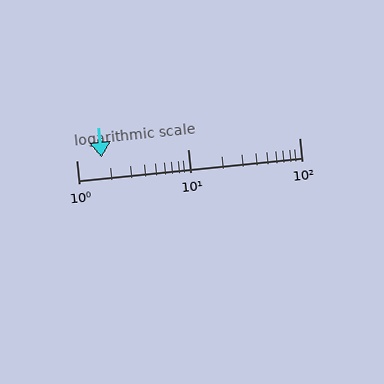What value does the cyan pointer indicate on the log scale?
The pointer indicates approximately 1.7.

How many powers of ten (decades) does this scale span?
The scale spans 2 decades, from 1 to 100.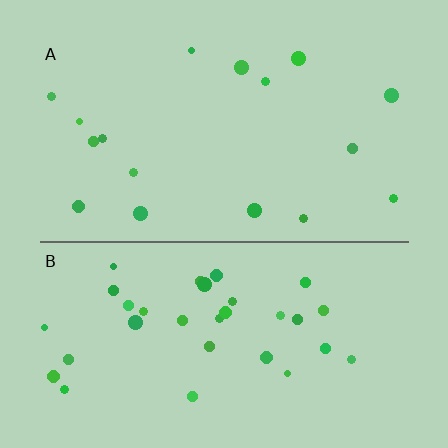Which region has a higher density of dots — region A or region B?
B (the bottom).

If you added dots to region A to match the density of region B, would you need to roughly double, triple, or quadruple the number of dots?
Approximately double.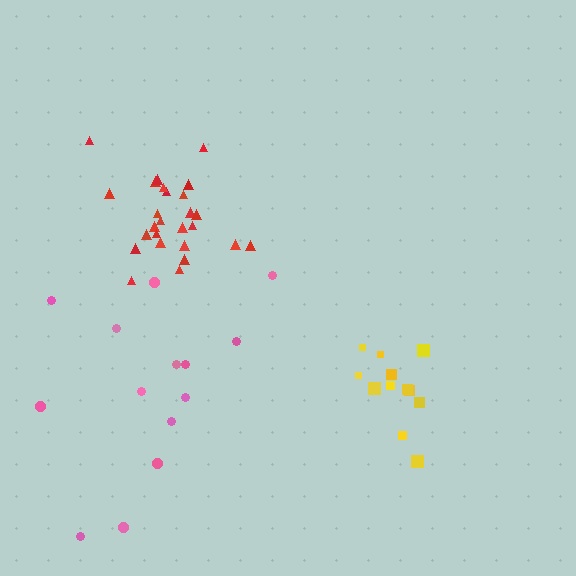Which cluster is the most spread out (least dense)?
Pink.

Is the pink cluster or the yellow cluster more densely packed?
Yellow.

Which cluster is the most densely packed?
Red.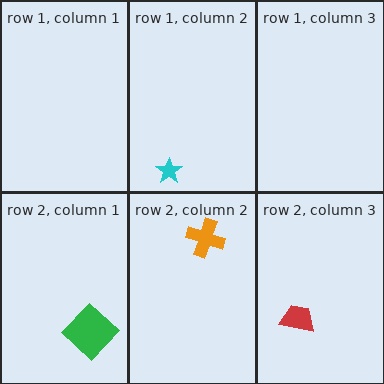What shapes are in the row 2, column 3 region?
The red trapezoid.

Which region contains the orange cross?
The row 2, column 2 region.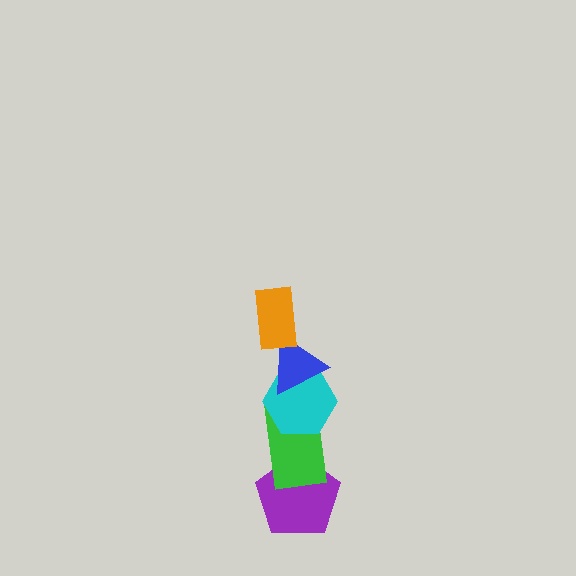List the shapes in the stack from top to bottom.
From top to bottom: the orange rectangle, the blue triangle, the cyan hexagon, the green rectangle, the purple pentagon.